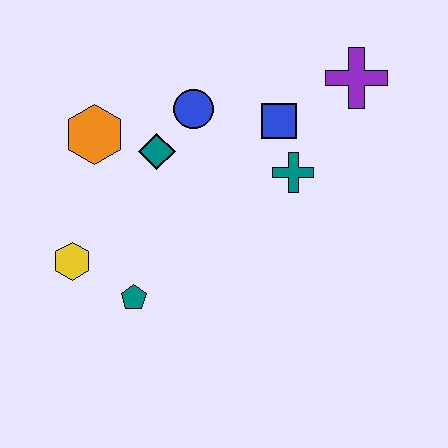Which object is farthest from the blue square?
The yellow hexagon is farthest from the blue square.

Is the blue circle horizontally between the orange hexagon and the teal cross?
Yes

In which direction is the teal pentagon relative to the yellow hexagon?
The teal pentagon is to the right of the yellow hexagon.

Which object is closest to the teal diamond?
The blue circle is closest to the teal diamond.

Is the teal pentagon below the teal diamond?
Yes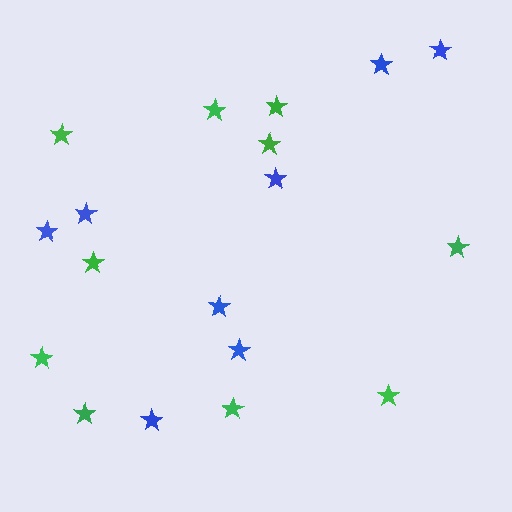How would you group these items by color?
There are 2 groups: one group of blue stars (8) and one group of green stars (10).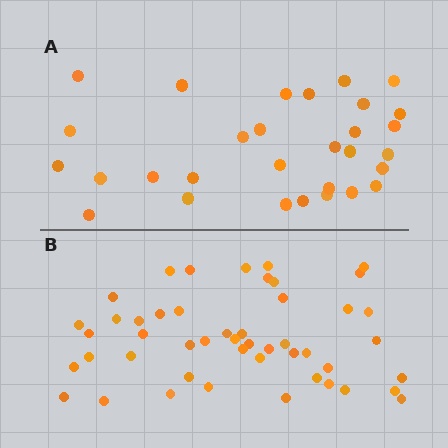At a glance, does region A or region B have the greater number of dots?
Region B (the bottom region) has more dots.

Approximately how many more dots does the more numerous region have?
Region B has approximately 20 more dots than region A.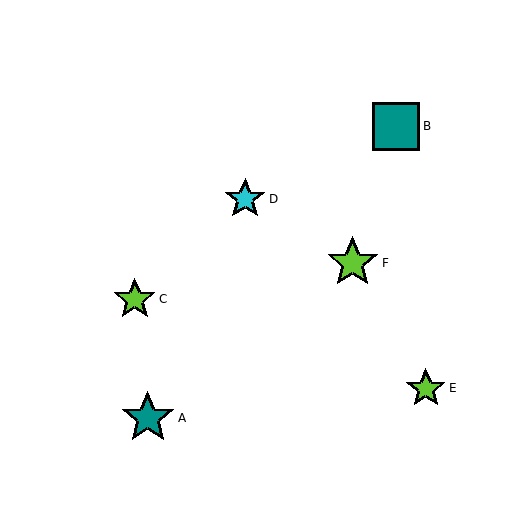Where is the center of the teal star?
The center of the teal star is at (148, 418).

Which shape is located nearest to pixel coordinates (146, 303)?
The lime star (labeled C) at (135, 299) is nearest to that location.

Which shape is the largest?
The teal star (labeled A) is the largest.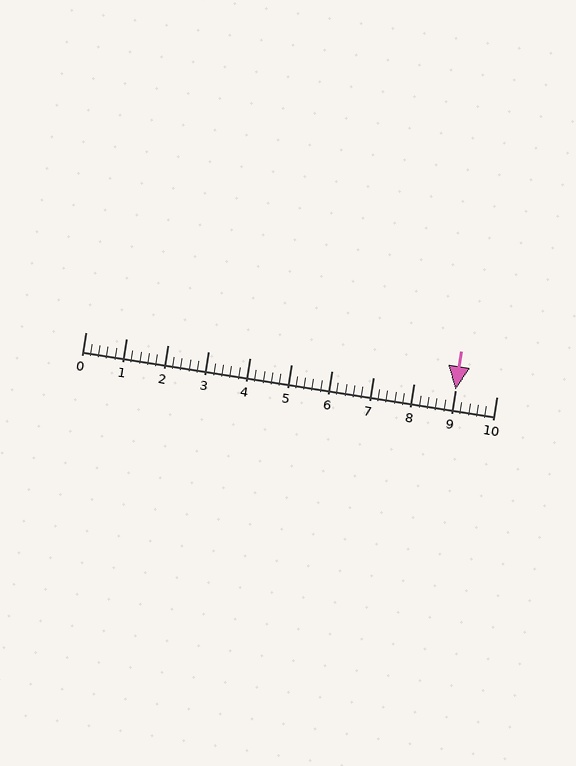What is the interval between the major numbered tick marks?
The major tick marks are spaced 1 units apart.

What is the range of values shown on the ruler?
The ruler shows values from 0 to 10.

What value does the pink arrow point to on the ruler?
The pink arrow points to approximately 9.0.